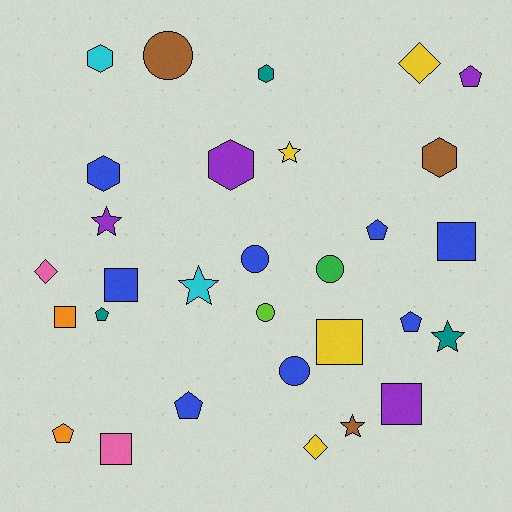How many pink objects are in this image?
There are 2 pink objects.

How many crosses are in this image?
There are no crosses.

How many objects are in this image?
There are 30 objects.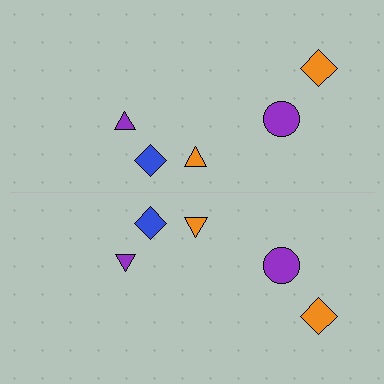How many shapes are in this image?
There are 10 shapes in this image.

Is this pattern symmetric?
Yes, this pattern has bilateral (reflection) symmetry.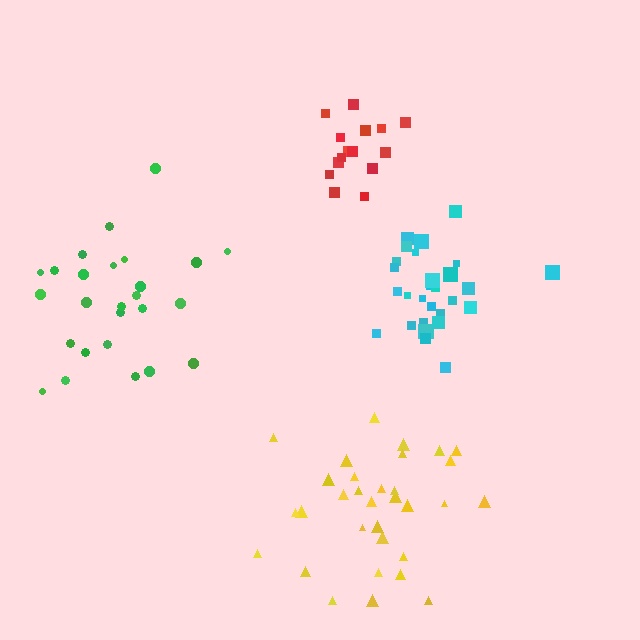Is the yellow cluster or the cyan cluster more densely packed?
Cyan.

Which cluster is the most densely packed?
Cyan.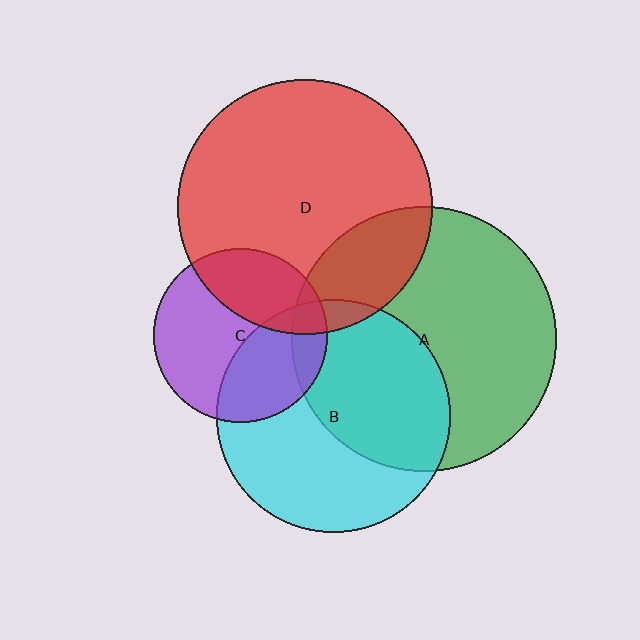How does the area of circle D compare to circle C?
Approximately 2.2 times.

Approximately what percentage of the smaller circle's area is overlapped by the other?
Approximately 10%.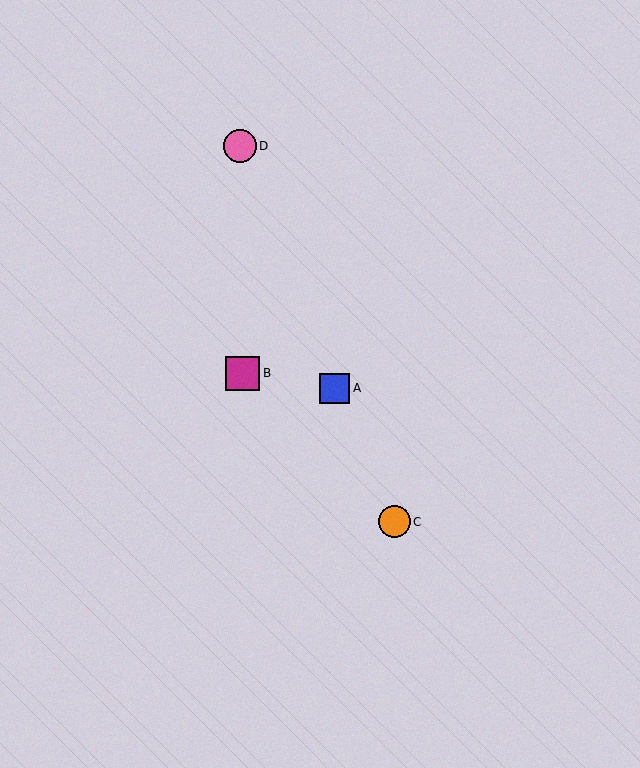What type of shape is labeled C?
Shape C is an orange circle.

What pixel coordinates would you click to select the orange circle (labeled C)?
Click at (394, 522) to select the orange circle C.